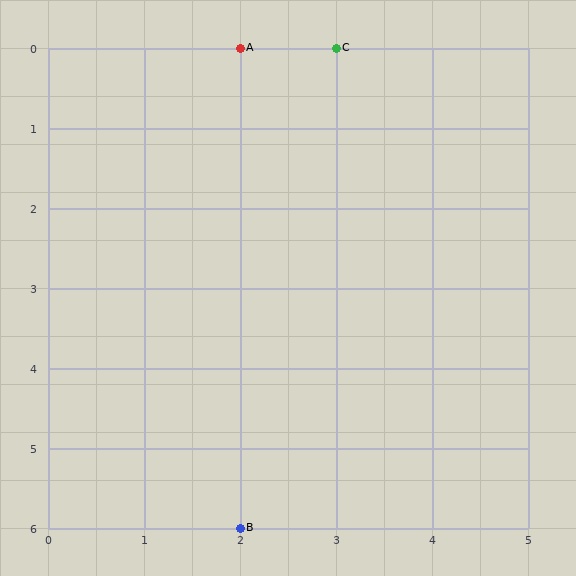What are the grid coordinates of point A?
Point A is at grid coordinates (2, 0).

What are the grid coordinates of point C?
Point C is at grid coordinates (3, 0).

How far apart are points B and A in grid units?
Points B and A are 6 rows apart.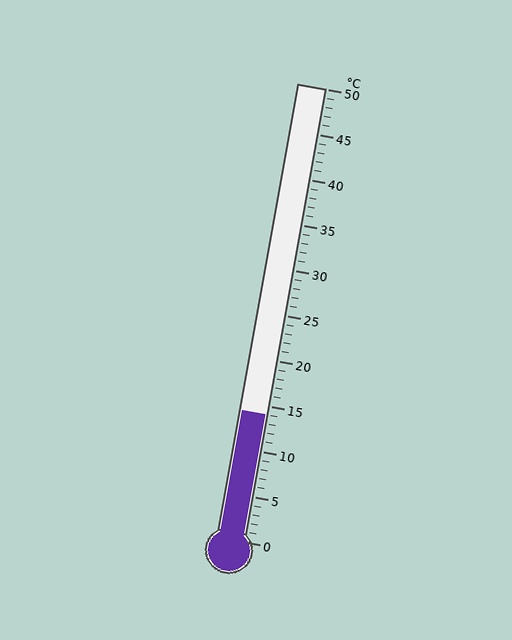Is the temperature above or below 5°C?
The temperature is above 5°C.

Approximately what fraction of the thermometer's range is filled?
The thermometer is filled to approximately 30% of its range.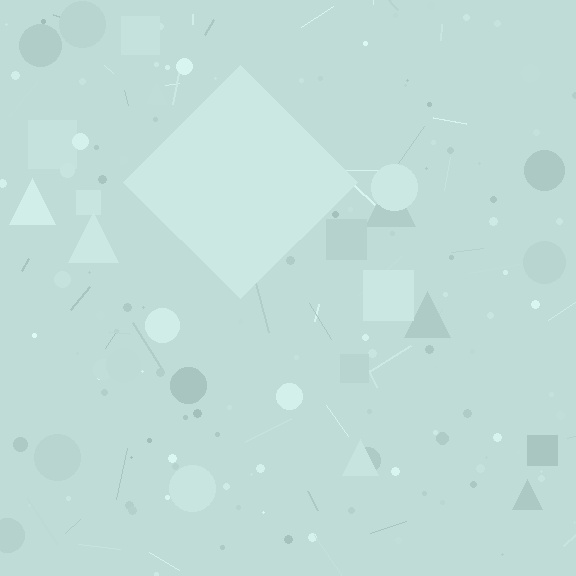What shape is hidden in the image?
A diamond is hidden in the image.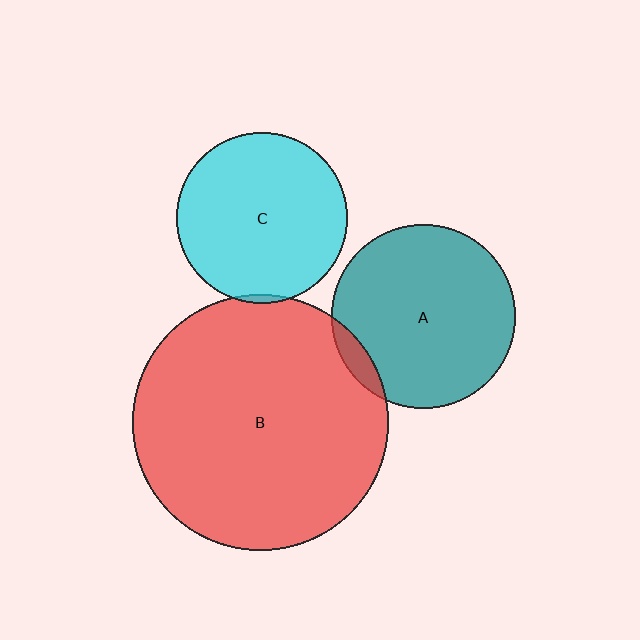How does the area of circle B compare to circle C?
Approximately 2.2 times.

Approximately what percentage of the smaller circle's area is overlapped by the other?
Approximately 5%.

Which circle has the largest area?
Circle B (red).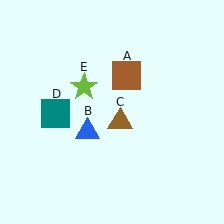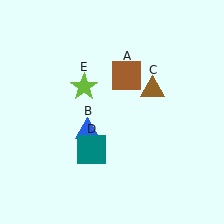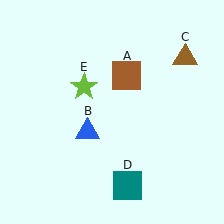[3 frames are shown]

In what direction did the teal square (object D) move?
The teal square (object D) moved down and to the right.